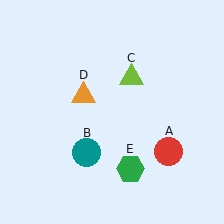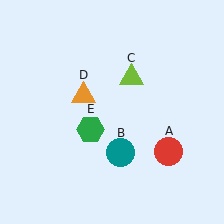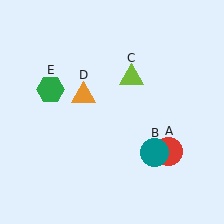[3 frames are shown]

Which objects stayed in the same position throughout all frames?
Red circle (object A) and lime triangle (object C) and orange triangle (object D) remained stationary.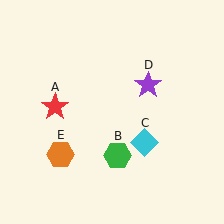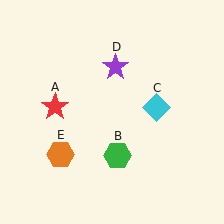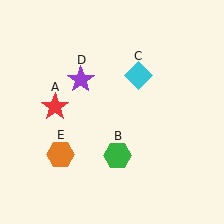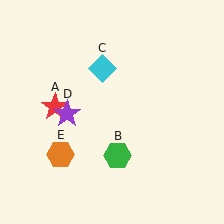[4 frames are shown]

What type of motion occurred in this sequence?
The cyan diamond (object C), purple star (object D) rotated counterclockwise around the center of the scene.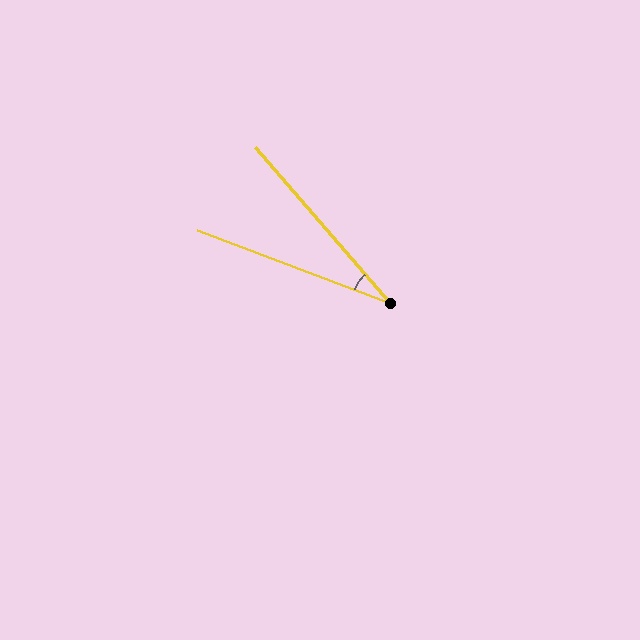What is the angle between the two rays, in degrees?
Approximately 28 degrees.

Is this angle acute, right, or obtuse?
It is acute.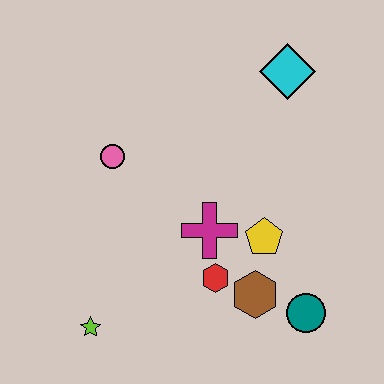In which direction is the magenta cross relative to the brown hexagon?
The magenta cross is above the brown hexagon.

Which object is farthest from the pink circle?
The teal circle is farthest from the pink circle.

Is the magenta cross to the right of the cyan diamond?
No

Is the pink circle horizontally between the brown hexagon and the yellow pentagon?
No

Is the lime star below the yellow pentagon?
Yes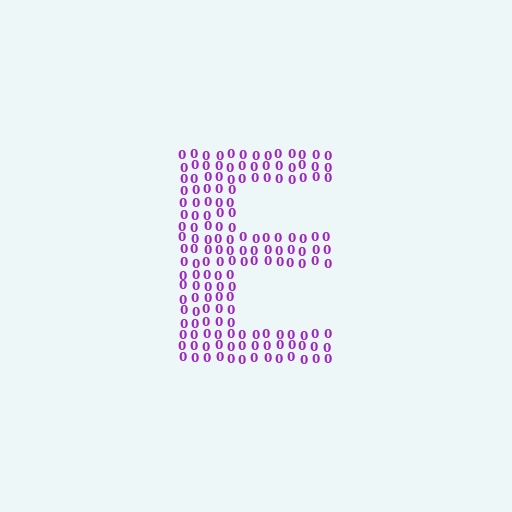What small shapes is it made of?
It is made of small digit 0's.